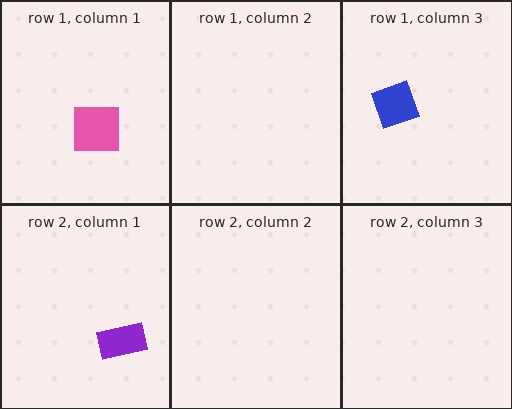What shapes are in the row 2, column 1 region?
The purple rectangle.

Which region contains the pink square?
The row 1, column 1 region.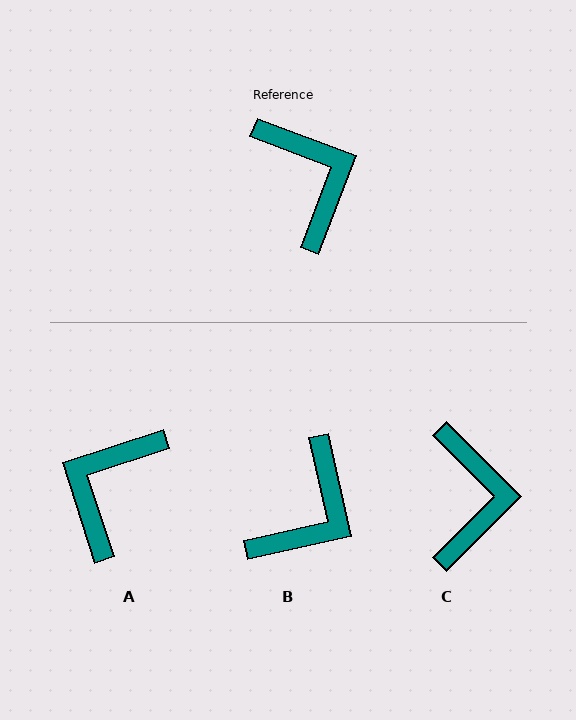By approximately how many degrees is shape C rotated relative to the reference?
Approximately 24 degrees clockwise.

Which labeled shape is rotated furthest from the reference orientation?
A, about 128 degrees away.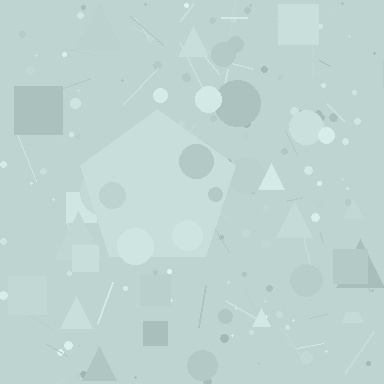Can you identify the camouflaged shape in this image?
The camouflaged shape is a pentagon.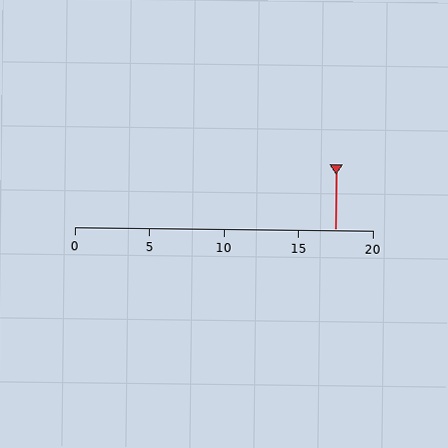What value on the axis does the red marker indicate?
The marker indicates approximately 17.5.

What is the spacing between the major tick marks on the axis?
The major ticks are spaced 5 apart.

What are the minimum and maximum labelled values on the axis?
The axis runs from 0 to 20.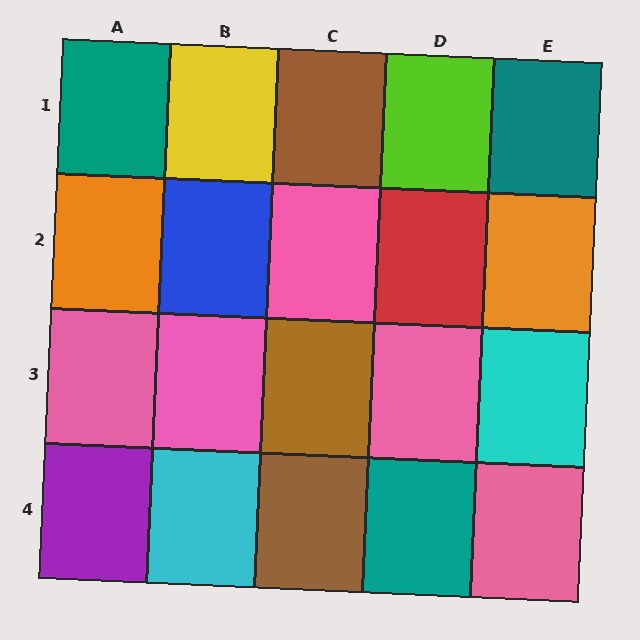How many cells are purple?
1 cell is purple.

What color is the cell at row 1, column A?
Teal.